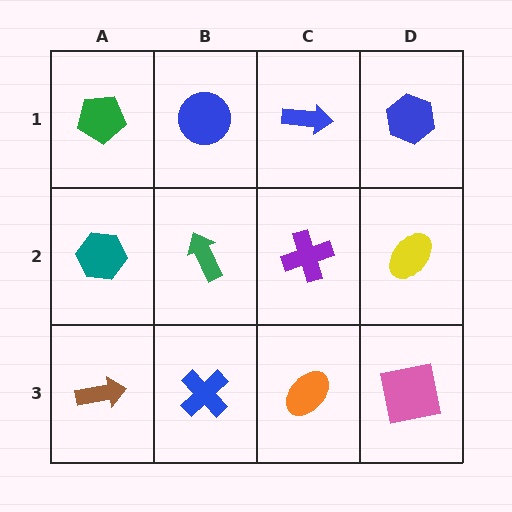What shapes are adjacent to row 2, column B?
A blue circle (row 1, column B), a blue cross (row 3, column B), a teal hexagon (row 2, column A), a purple cross (row 2, column C).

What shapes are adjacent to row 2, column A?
A green pentagon (row 1, column A), a brown arrow (row 3, column A), a green arrow (row 2, column B).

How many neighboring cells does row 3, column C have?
3.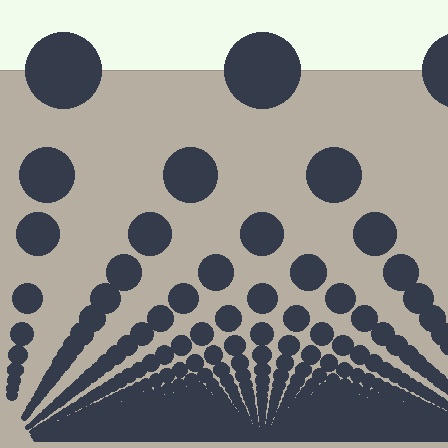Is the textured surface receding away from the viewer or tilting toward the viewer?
The surface appears to tilt toward the viewer. Texture elements get larger and sparser toward the top.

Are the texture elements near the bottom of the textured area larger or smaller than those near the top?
Smaller. The gradient is inverted — elements near the bottom are smaller and denser.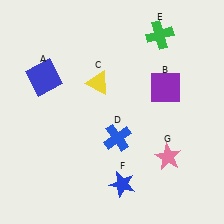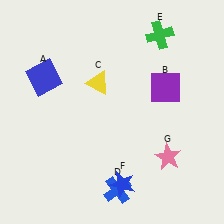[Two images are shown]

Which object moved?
The blue cross (D) moved down.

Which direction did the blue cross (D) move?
The blue cross (D) moved down.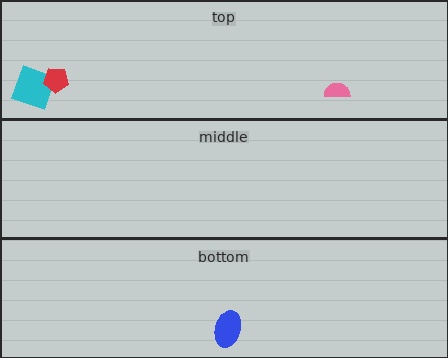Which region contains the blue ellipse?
The bottom region.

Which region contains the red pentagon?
The top region.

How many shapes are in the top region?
3.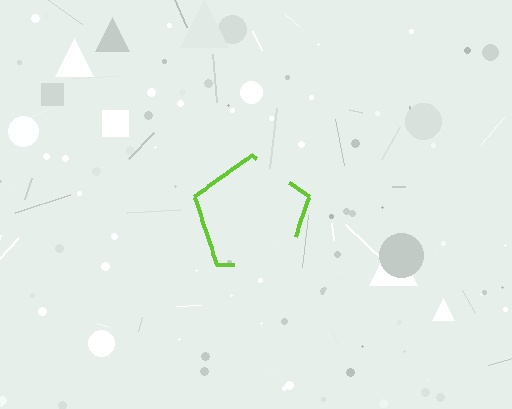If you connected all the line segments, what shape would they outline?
They would outline a pentagon.